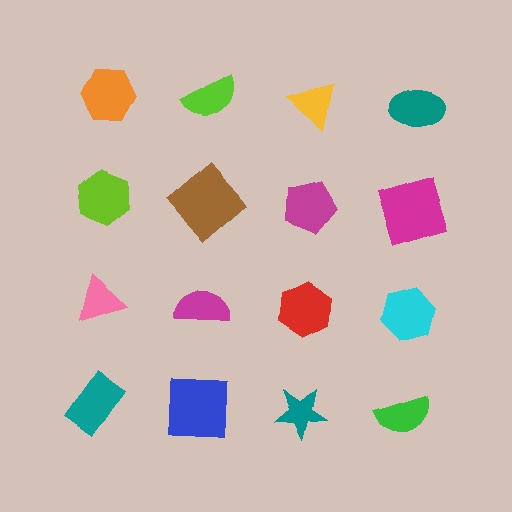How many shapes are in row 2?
4 shapes.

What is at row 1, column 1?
An orange hexagon.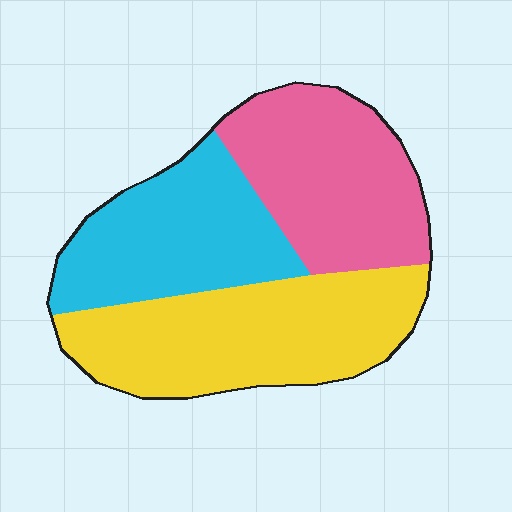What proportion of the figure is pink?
Pink takes up about one third (1/3) of the figure.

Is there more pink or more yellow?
Yellow.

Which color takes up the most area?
Yellow, at roughly 40%.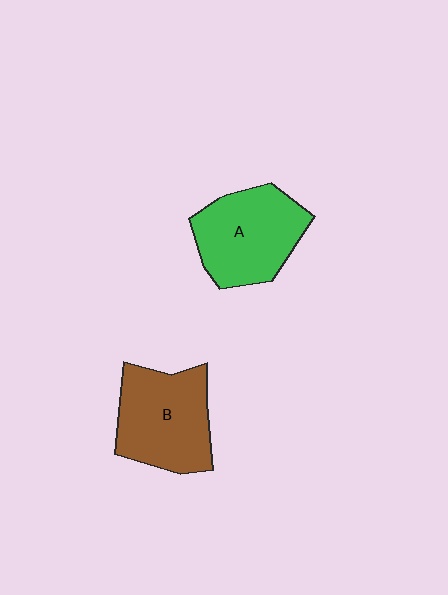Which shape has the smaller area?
Shape A (green).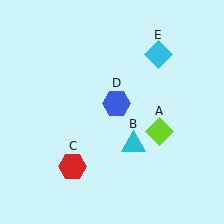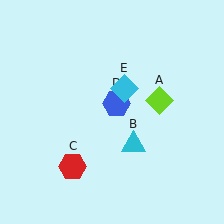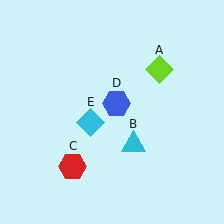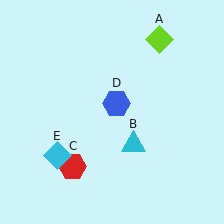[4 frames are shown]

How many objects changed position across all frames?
2 objects changed position: lime diamond (object A), cyan diamond (object E).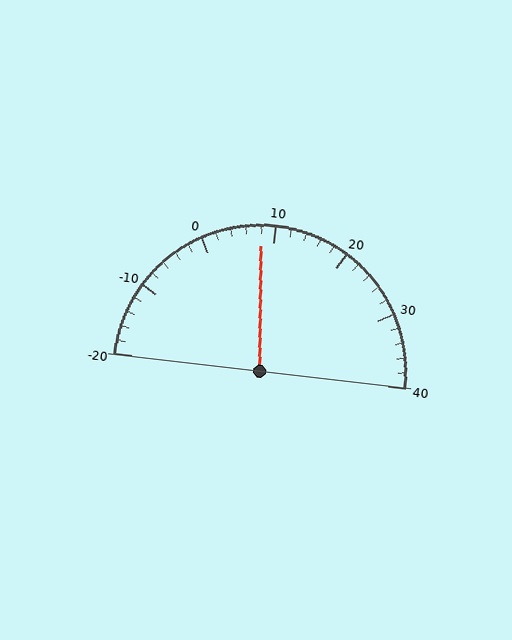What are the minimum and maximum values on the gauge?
The gauge ranges from -20 to 40.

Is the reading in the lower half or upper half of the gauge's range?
The reading is in the lower half of the range (-20 to 40).